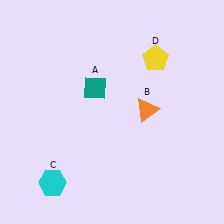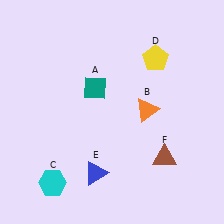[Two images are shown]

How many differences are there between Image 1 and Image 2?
There are 2 differences between the two images.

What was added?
A blue triangle (E), a brown triangle (F) were added in Image 2.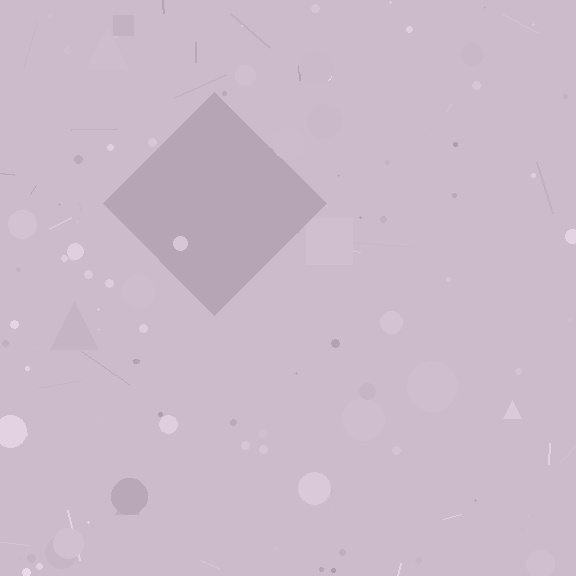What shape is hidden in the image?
A diamond is hidden in the image.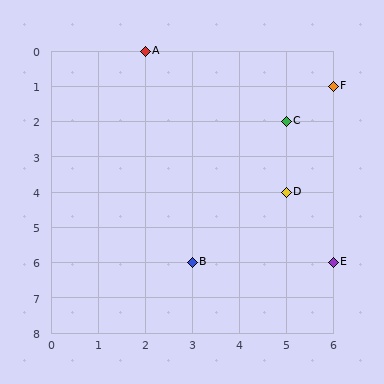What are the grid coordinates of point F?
Point F is at grid coordinates (6, 1).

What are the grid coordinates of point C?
Point C is at grid coordinates (5, 2).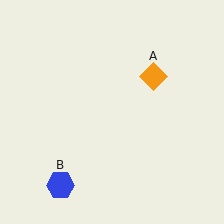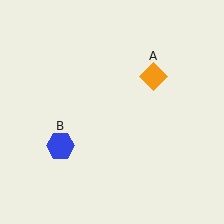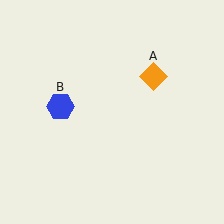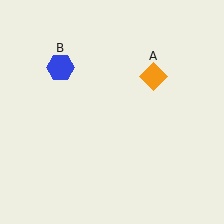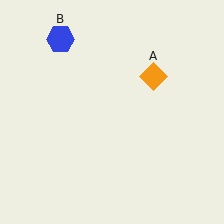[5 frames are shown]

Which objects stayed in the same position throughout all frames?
Orange diamond (object A) remained stationary.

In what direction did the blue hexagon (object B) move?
The blue hexagon (object B) moved up.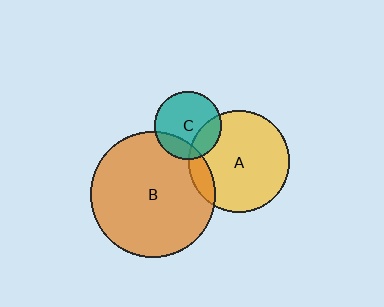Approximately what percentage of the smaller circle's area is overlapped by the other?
Approximately 10%.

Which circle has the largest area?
Circle B (orange).